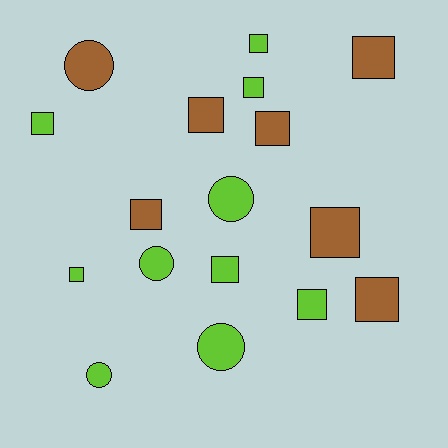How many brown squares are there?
There are 6 brown squares.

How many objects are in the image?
There are 17 objects.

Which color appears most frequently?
Lime, with 10 objects.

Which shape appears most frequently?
Square, with 12 objects.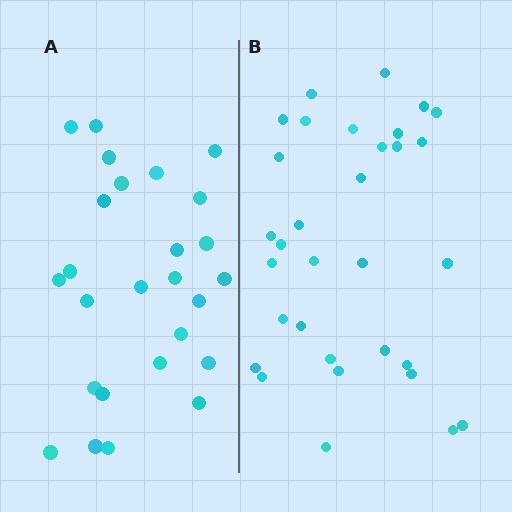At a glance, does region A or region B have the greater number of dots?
Region B (the right region) has more dots.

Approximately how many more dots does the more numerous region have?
Region B has about 6 more dots than region A.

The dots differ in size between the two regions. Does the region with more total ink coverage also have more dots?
No. Region A has more total ink coverage because its dots are larger, but region B actually contains more individual dots. Total area can be misleading — the number of items is what matters here.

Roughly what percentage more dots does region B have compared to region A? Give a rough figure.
About 25% more.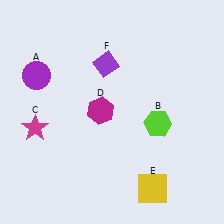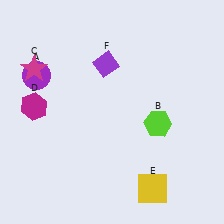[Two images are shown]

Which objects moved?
The objects that moved are: the magenta star (C), the magenta hexagon (D).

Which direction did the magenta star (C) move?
The magenta star (C) moved up.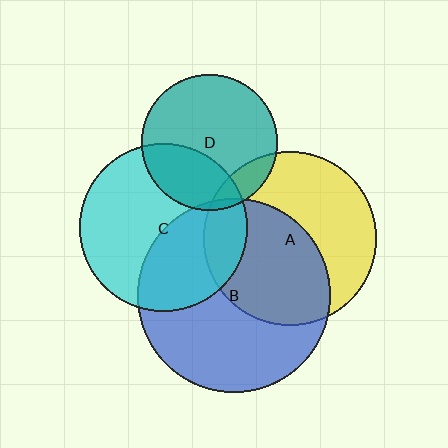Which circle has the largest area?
Circle B (blue).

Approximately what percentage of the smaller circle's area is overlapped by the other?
Approximately 15%.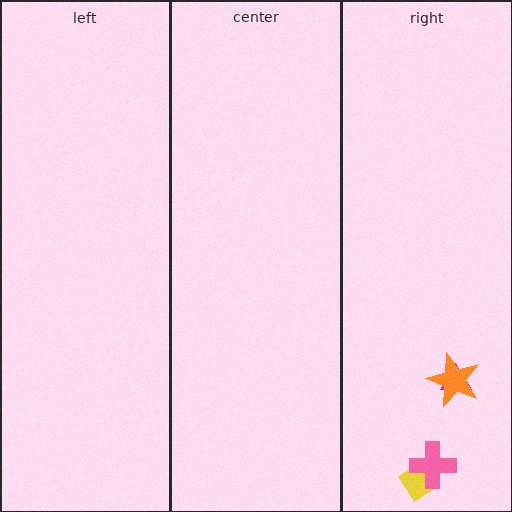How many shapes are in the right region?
4.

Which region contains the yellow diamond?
The right region.